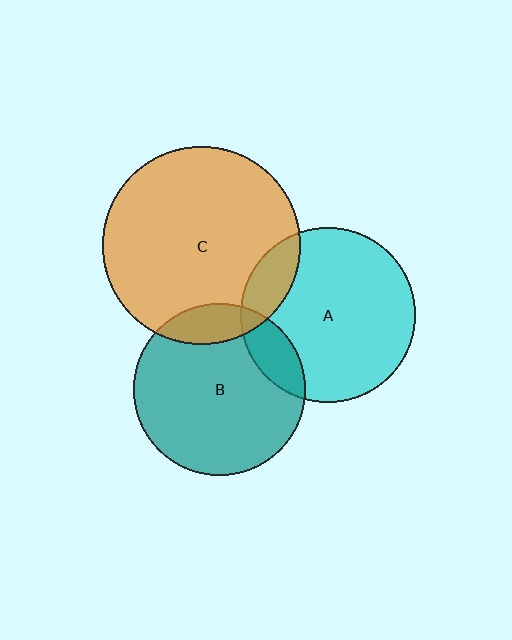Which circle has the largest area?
Circle C (orange).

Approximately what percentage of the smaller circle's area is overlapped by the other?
Approximately 15%.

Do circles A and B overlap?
Yes.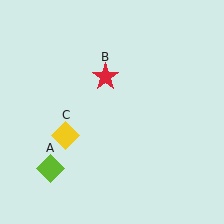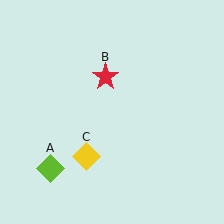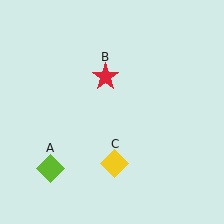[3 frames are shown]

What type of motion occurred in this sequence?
The yellow diamond (object C) rotated counterclockwise around the center of the scene.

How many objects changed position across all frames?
1 object changed position: yellow diamond (object C).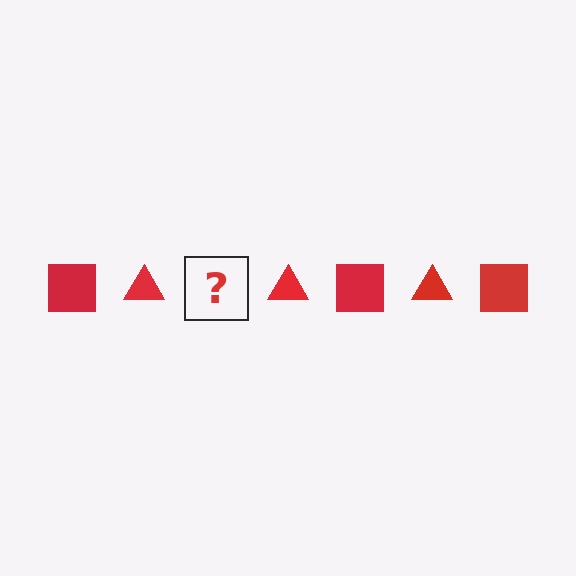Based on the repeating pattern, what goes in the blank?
The blank should be a red square.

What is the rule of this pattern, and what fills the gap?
The rule is that the pattern cycles through square, triangle shapes in red. The gap should be filled with a red square.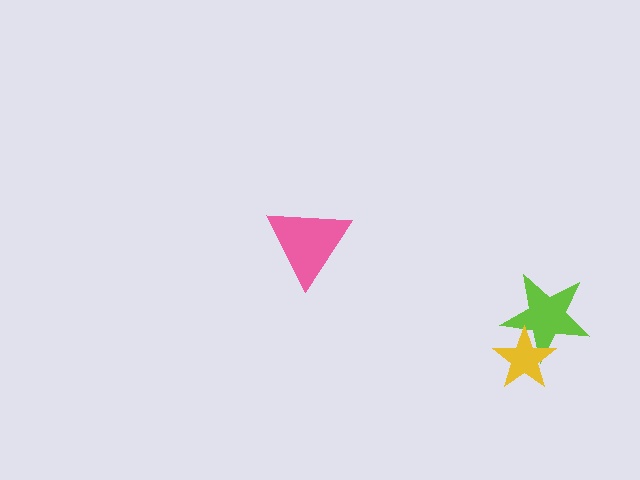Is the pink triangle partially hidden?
No, no other shape covers it.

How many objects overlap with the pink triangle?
0 objects overlap with the pink triangle.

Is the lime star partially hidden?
Yes, it is partially covered by another shape.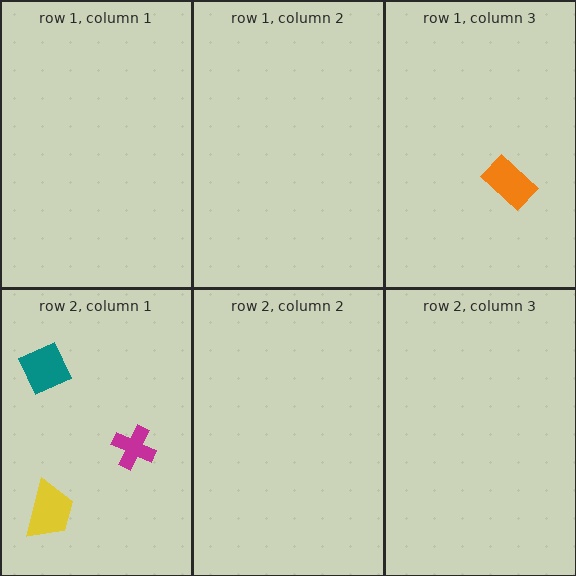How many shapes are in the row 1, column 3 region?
1.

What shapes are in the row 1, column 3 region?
The orange rectangle.